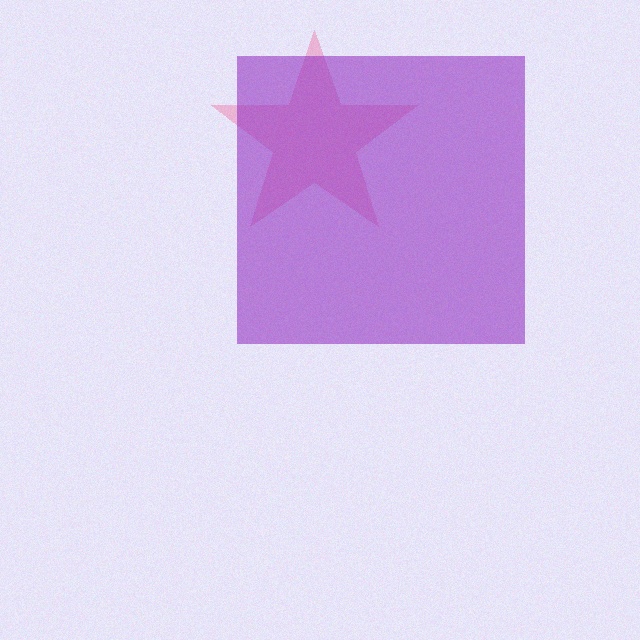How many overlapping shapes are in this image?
There are 2 overlapping shapes in the image.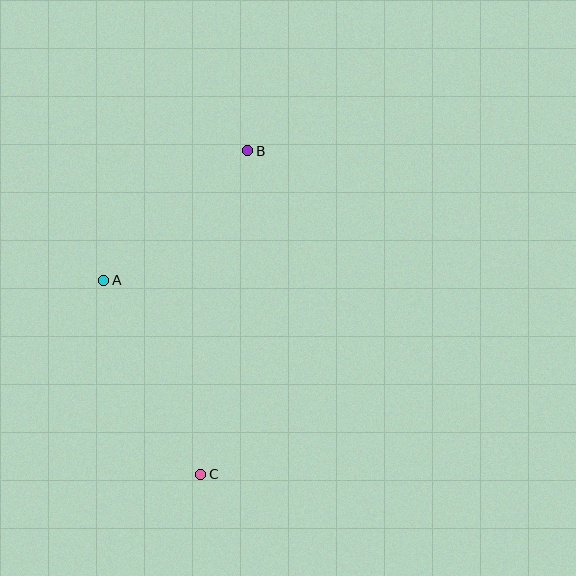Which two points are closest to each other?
Points A and B are closest to each other.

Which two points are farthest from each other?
Points B and C are farthest from each other.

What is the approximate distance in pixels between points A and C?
The distance between A and C is approximately 217 pixels.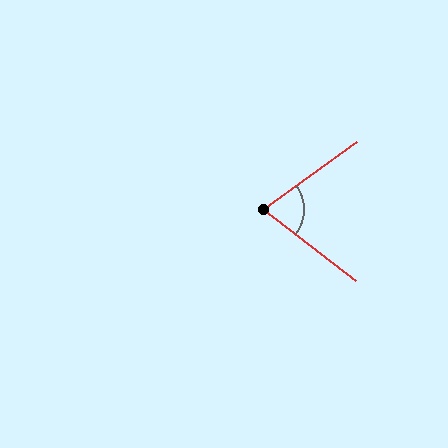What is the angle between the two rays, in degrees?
Approximately 73 degrees.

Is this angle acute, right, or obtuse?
It is acute.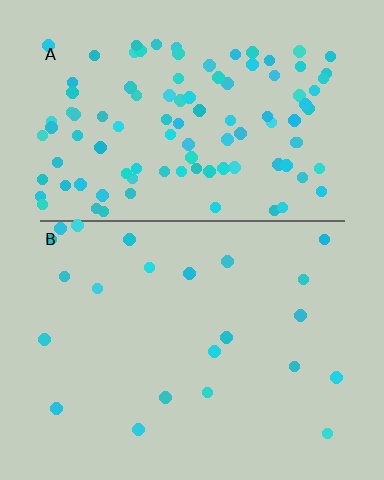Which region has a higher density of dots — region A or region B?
A (the top).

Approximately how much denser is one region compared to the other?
Approximately 4.7× — region A over region B.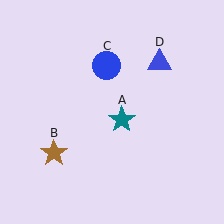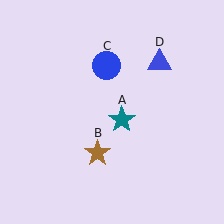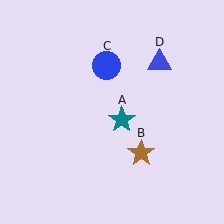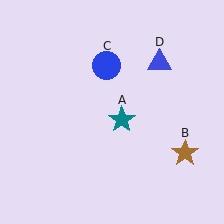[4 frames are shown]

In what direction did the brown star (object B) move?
The brown star (object B) moved right.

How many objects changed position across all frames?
1 object changed position: brown star (object B).